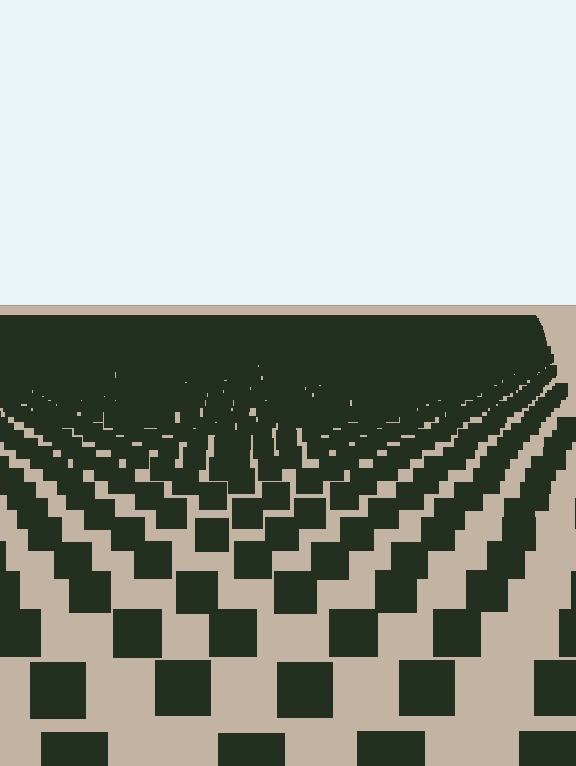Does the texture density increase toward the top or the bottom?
Density increases toward the top.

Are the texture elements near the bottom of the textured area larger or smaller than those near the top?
Larger. Near the bottom, elements are closer to the viewer and appear at a bigger on-screen size.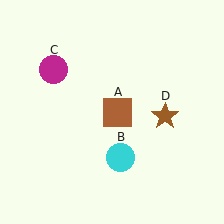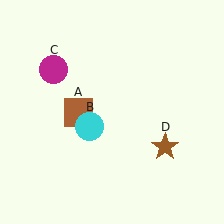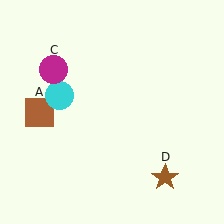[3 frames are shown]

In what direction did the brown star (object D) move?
The brown star (object D) moved down.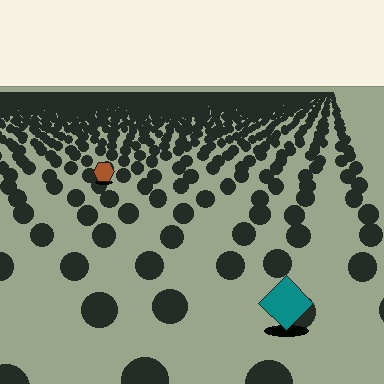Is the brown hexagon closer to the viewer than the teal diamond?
No. The teal diamond is closer — you can tell from the texture gradient: the ground texture is coarser near it.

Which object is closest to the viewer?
The teal diamond is closest. The texture marks near it are larger and more spread out.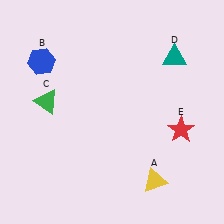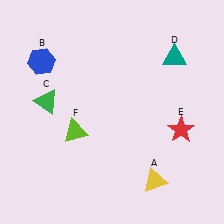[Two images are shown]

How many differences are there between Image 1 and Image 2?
There is 1 difference between the two images.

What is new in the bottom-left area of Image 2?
A lime triangle (F) was added in the bottom-left area of Image 2.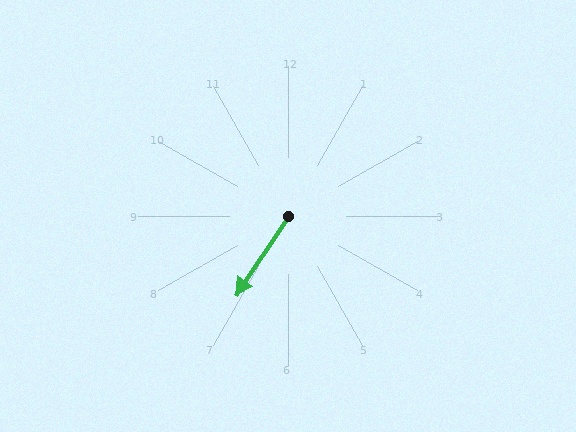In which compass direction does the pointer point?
Southwest.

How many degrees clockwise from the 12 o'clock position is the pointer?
Approximately 213 degrees.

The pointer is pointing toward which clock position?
Roughly 7 o'clock.